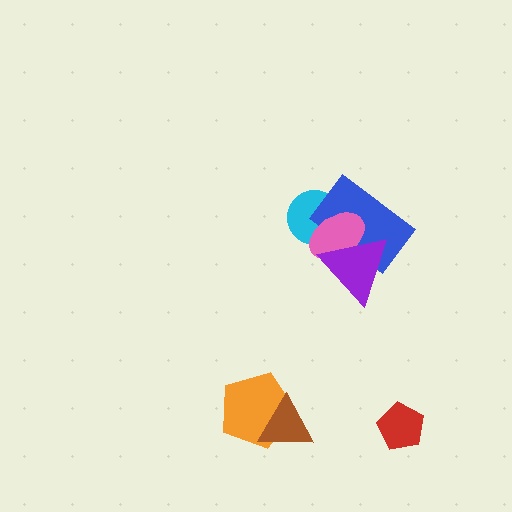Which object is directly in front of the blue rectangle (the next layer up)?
The pink ellipse is directly in front of the blue rectangle.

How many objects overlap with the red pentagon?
0 objects overlap with the red pentagon.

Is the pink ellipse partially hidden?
Yes, it is partially covered by another shape.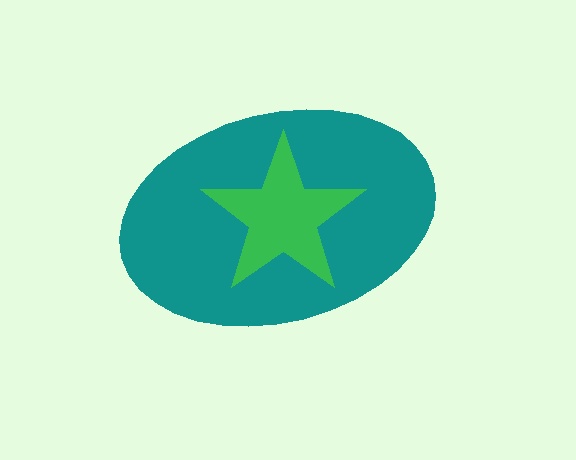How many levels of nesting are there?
2.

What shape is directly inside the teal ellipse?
The green star.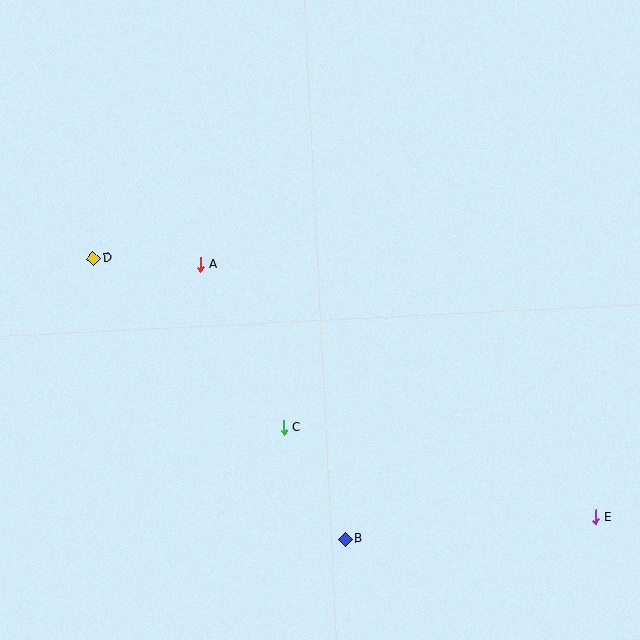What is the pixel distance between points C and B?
The distance between C and B is 127 pixels.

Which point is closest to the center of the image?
Point C at (283, 428) is closest to the center.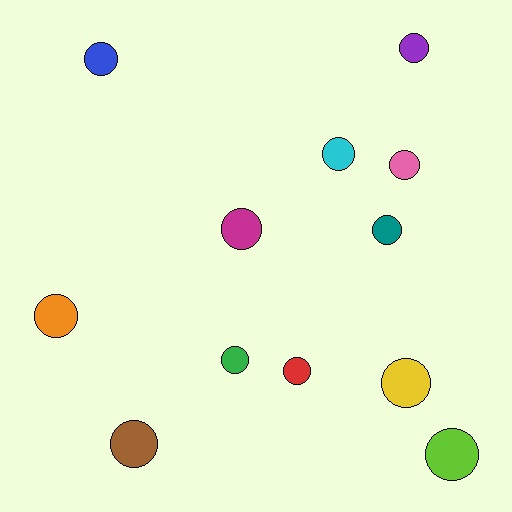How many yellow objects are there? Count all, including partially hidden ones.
There is 1 yellow object.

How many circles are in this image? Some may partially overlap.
There are 12 circles.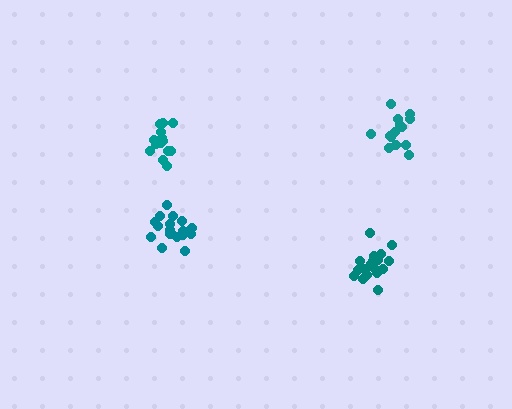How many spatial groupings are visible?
There are 4 spatial groupings.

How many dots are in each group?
Group 1: 14 dots, Group 2: 19 dots, Group 3: 18 dots, Group 4: 15 dots (66 total).